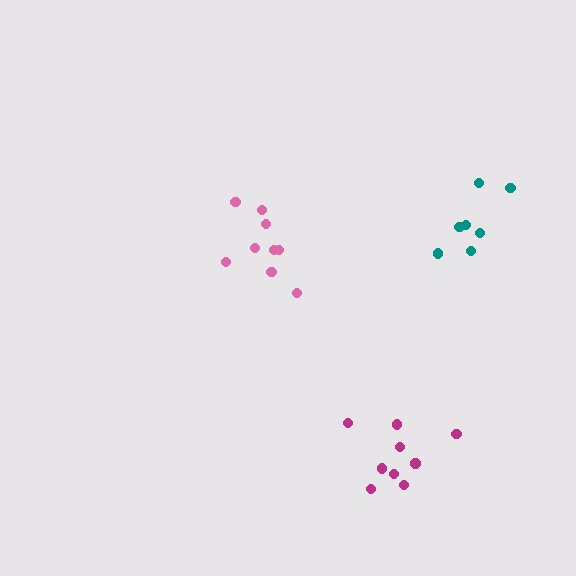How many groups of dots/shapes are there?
There are 3 groups.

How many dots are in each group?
Group 1: 9 dots, Group 2: 7 dots, Group 3: 9 dots (25 total).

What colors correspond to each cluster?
The clusters are colored: pink, teal, magenta.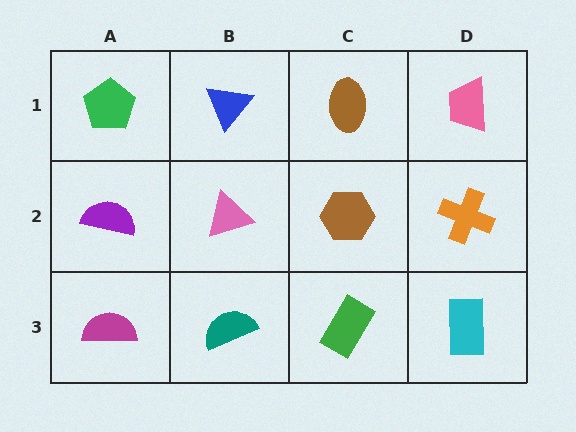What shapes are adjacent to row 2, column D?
A pink trapezoid (row 1, column D), a cyan rectangle (row 3, column D), a brown hexagon (row 2, column C).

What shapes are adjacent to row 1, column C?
A brown hexagon (row 2, column C), a blue triangle (row 1, column B), a pink trapezoid (row 1, column D).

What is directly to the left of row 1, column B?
A green pentagon.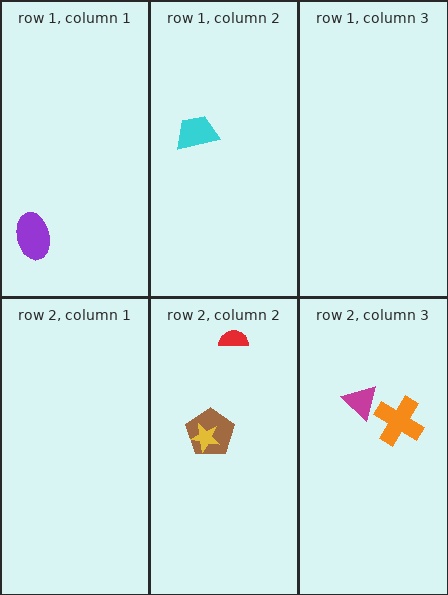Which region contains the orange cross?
The row 2, column 3 region.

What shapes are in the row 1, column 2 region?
The cyan trapezoid.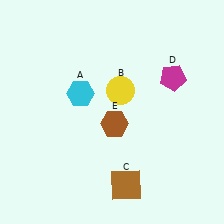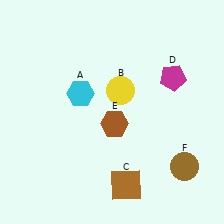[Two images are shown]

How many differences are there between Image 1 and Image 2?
There is 1 difference between the two images.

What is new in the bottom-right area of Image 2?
A brown circle (F) was added in the bottom-right area of Image 2.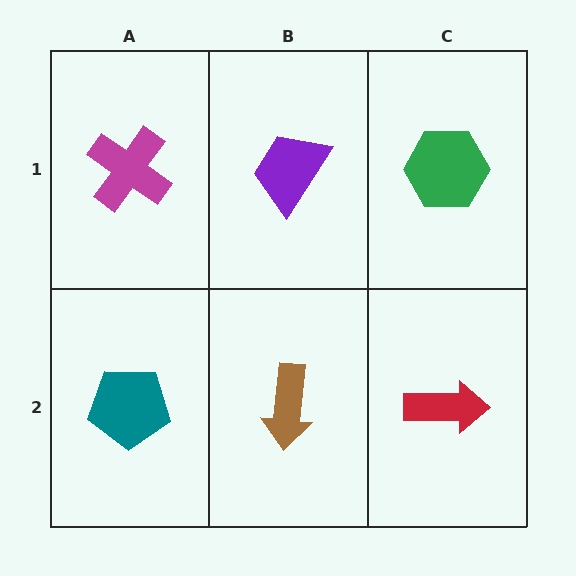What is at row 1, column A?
A magenta cross.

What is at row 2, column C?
A red arrow.